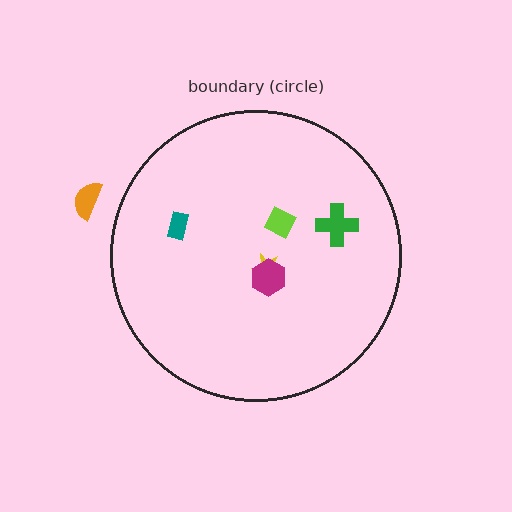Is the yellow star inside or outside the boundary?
Inside.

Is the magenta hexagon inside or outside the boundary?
Inside.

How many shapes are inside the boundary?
5 inside, 1 outside.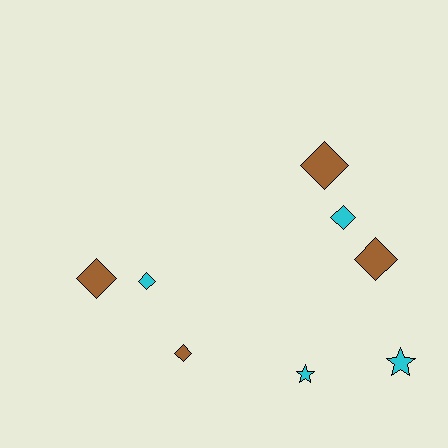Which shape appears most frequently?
Diamond, with 6 objects.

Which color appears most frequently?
Cyan, with 4 objects.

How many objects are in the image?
There are 8 objects.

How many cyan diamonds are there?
There are 2 cyan diamonds.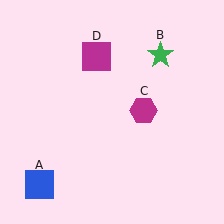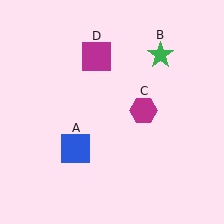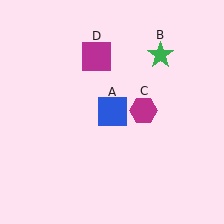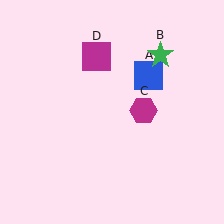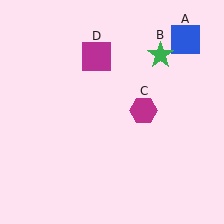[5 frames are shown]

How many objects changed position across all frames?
1 object changed position: blue square (object A).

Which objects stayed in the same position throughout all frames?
Green star (object B) and magenta hexagon (object C) and magenta square (object D) remained stationary.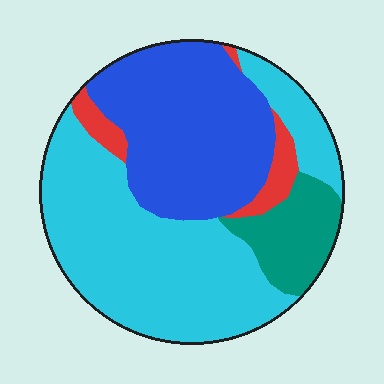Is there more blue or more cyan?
Cyan.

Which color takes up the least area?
Red, at roughly 5%.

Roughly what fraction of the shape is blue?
Blue covers 34% of the shape.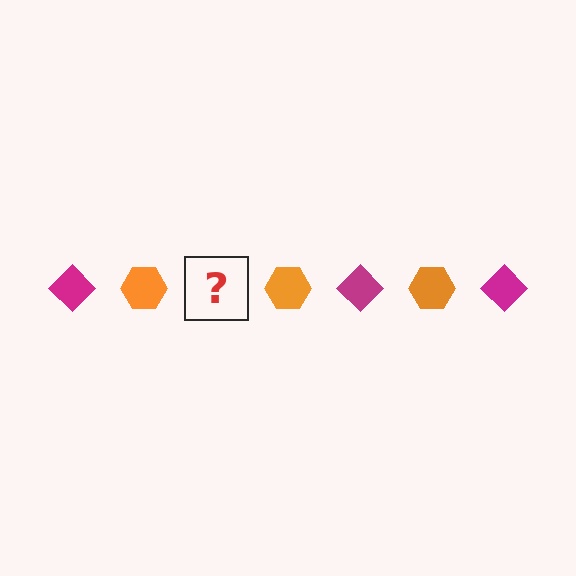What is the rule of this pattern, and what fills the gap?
The rule is that the pattern alternates between magenta diamond and orange hexagon. The gap should be filled with a magenta diamond.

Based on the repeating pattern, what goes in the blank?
The blank should be a magenta diamond.